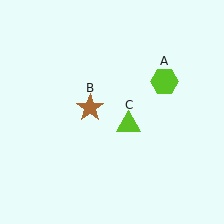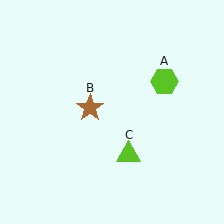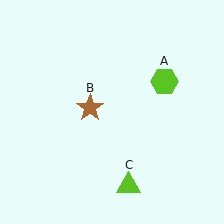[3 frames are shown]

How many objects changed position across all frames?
1 object changed position: lime triangle (object C).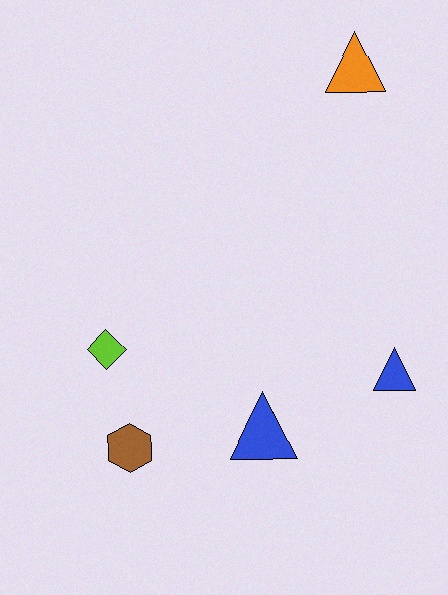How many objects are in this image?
There are 5 objects.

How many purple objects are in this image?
There are no purple objects.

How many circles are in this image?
There are no circles.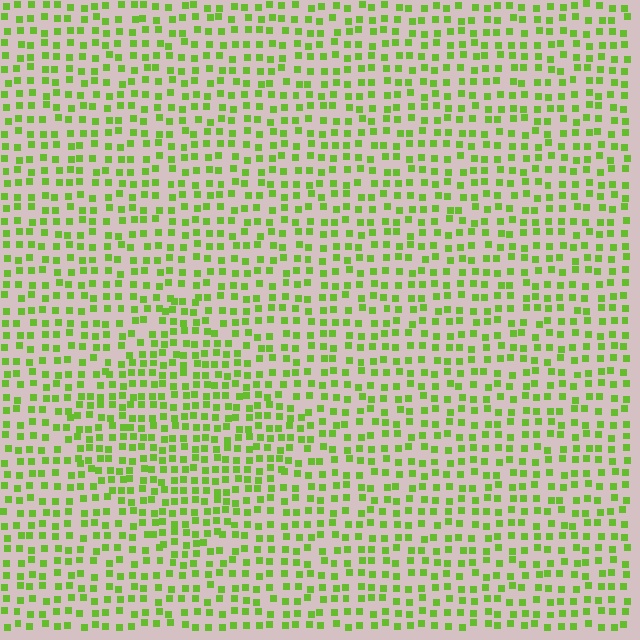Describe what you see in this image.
The image contains small lime elements arranged at two different densities. A diamond-shaped region is visible where the elements are more densely packed than the surrounding area.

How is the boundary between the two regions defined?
The boundary is defined by a change in element density (approximately 1.4x ratio). All elements are the same color, size, and shape.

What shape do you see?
I see a diamond.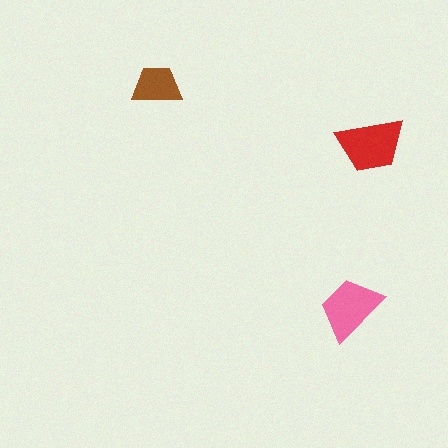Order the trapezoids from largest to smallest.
the red one, the pink one, the brown one.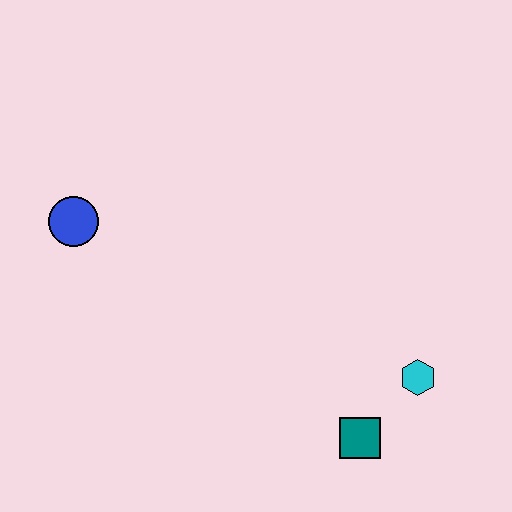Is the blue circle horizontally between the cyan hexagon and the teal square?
No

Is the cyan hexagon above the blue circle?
No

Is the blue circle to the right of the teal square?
No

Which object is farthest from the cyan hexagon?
The blue circle is farthest from the cyan hexagon.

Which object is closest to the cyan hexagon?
The teal square is closest to the cyan hexagon.